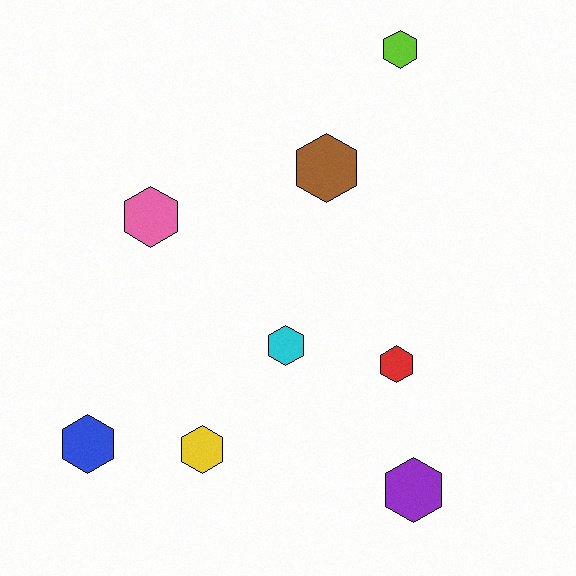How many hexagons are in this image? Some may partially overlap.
There are 8 hexagons.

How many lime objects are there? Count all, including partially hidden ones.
There is 1 lime object.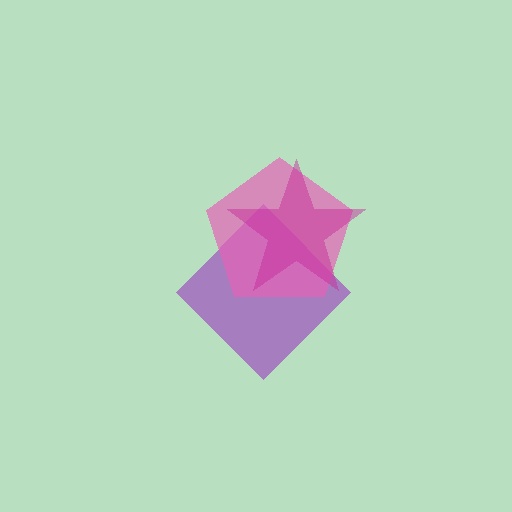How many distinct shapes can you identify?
There are 3 distinct shapes: a purple diamond, a pink pentagon, a magenta star.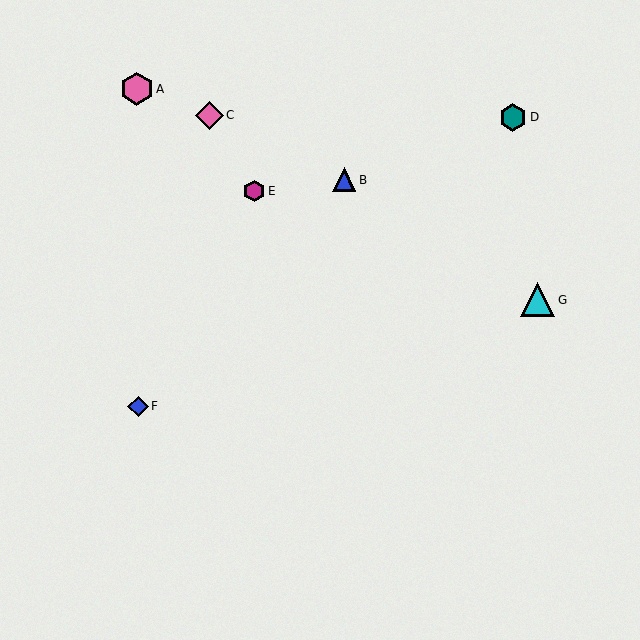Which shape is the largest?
The cyan triangle (labeled G) is the largest.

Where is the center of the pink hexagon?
The center of the pink hexagon is at (137, 89).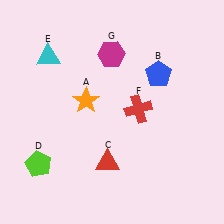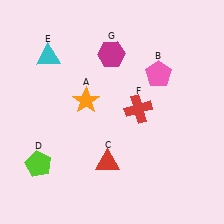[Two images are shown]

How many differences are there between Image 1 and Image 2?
There is 1 difference between the two images.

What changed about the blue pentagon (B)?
In Image 1, B is blue. In Image 2, it changed to pink.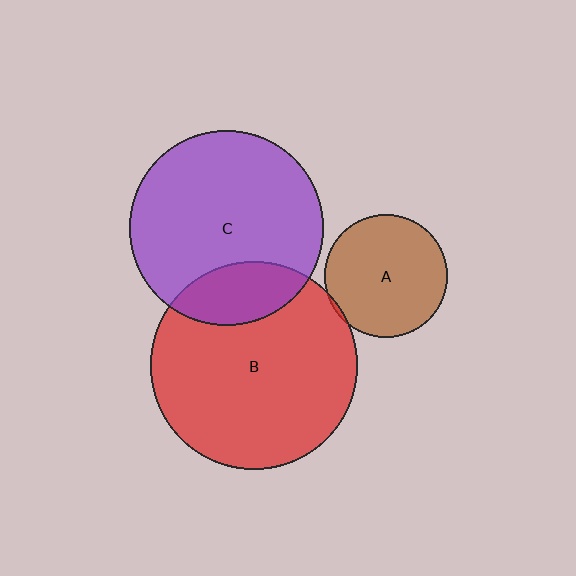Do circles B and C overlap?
Yes.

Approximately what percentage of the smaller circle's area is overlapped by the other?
Approximately 20%.